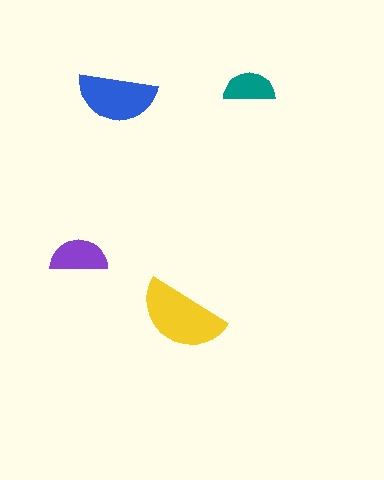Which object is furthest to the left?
The purple semicircle is leftmost.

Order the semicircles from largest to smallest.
the yellow one, the blue one, the purple one, the teal one.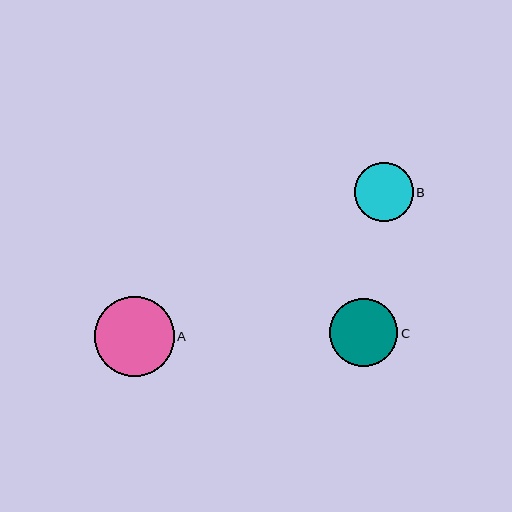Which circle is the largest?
Circle A is the largest with a size of approximately 80 pixels.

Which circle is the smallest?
Circle B is the smallest with a size of approximately 59 pixels.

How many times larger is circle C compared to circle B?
Circle C is approximately 1.2 times the size of circle B.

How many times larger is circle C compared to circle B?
Circle C is approximately 1.2 times the size of circle B.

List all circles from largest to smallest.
From largest to smallest: A, C, B.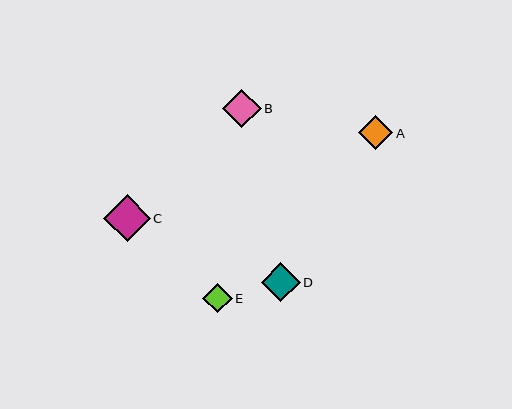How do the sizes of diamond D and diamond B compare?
Diamond D and diamond B are approximately the same size.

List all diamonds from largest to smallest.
From largest to smallest: C, D, B, A, E.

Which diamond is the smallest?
Diamond E is the smallest with a size of approximately 30 pixels.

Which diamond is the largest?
Diamond C is the largest with a size of approximately 46 pixels.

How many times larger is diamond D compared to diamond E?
Diamond D is approximately 1.3 times the size of diamond E.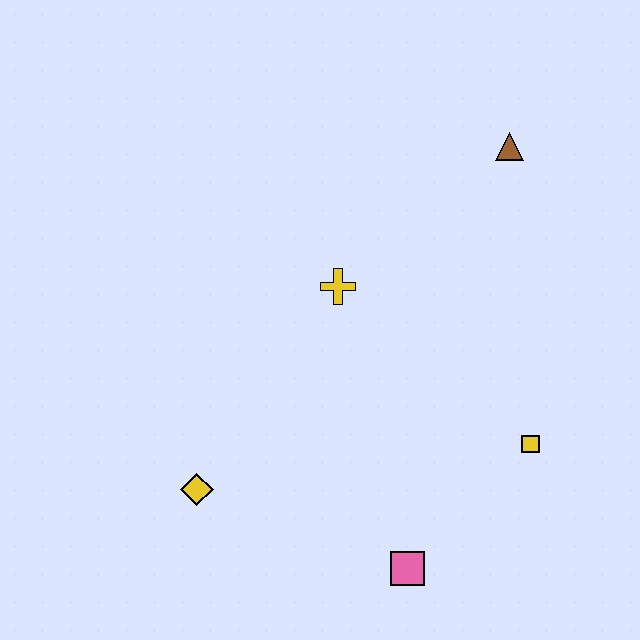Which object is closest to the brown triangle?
The yellow cross is closest to the brown triangle.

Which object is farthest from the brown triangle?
The yellow diamond is farthest from the brown triangle.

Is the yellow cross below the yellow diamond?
No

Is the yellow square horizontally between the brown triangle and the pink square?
No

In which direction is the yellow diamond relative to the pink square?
The yellow diamond is to the left of the pink square.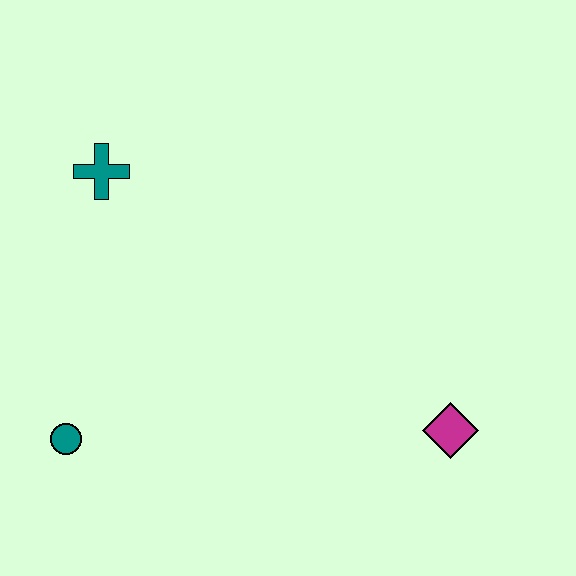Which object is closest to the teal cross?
The teal circle is closest to the teal cross.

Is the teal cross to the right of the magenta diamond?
No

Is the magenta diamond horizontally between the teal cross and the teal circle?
No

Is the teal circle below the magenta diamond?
Yes